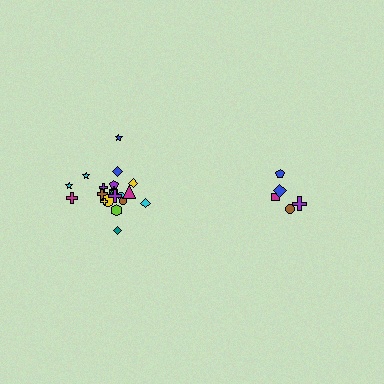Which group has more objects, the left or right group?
The left group.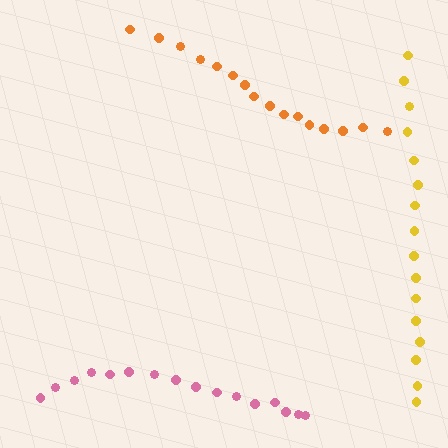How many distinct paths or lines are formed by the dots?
There are 3 distinct paths.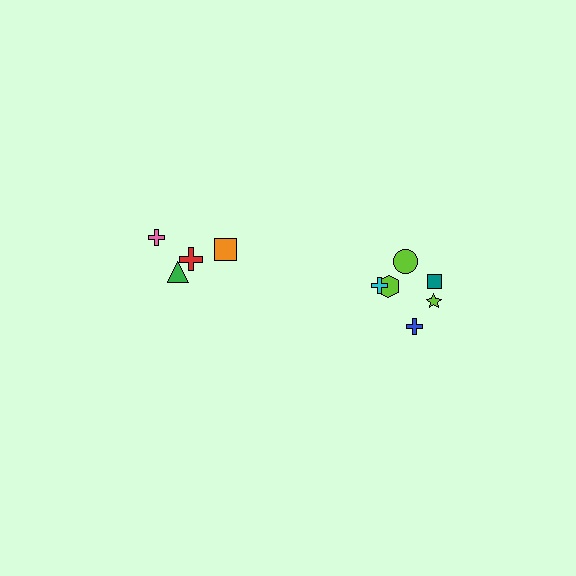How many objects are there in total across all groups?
There are 11 objects.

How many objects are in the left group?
There are 4 objects.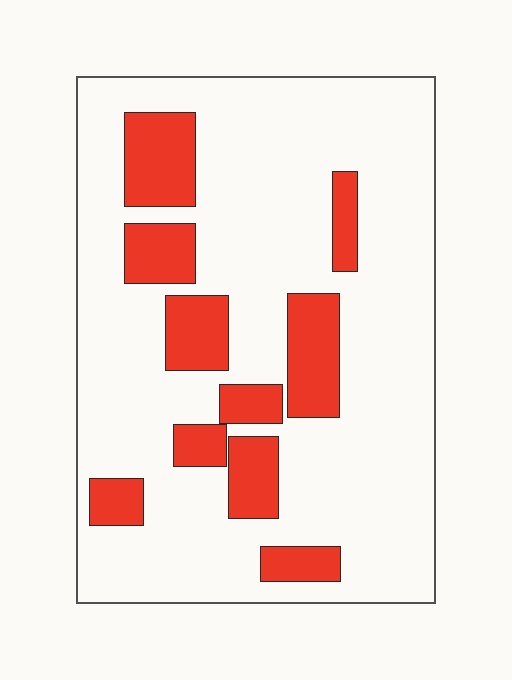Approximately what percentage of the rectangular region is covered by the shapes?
Approximately 20%.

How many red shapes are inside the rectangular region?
10.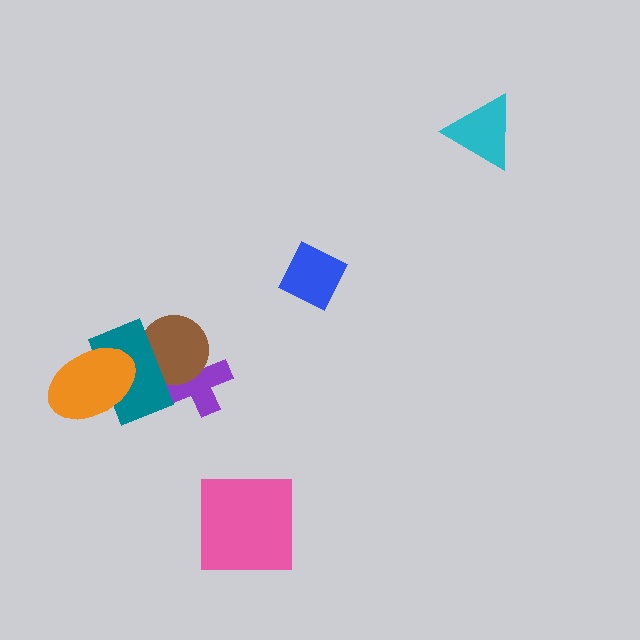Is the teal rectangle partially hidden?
Yes, it is partially covered by another shape.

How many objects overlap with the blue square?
0 objects overlap with the blue square.